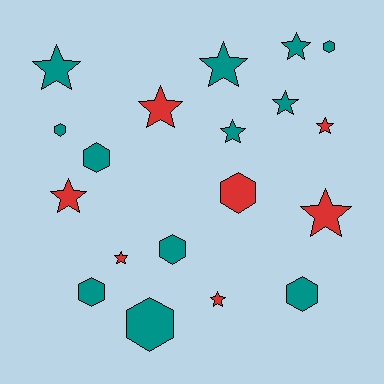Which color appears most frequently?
Teal, with 12 objects.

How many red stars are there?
There are 6 red stars.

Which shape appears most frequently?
Star, with 11 objects.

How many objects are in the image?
There are 19 objects.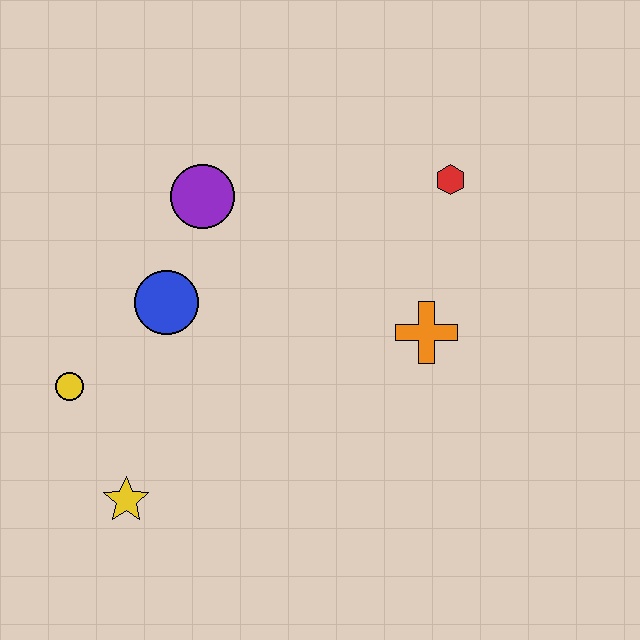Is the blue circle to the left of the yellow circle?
No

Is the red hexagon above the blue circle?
Yes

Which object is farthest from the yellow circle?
The red hexagon is farthest from the yellow circle.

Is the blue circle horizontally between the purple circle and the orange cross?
No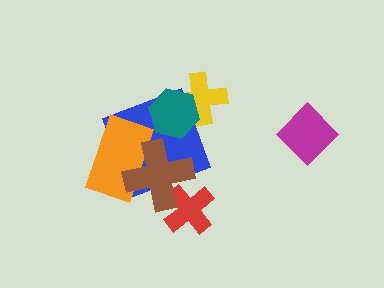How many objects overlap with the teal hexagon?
2 objects overlap with the teal hexagon.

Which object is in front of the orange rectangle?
The brown cross is in front of the orange rectangle.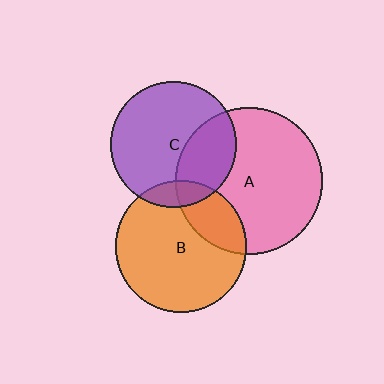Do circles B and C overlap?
Yes.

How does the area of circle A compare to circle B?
Approximately 1.2 times.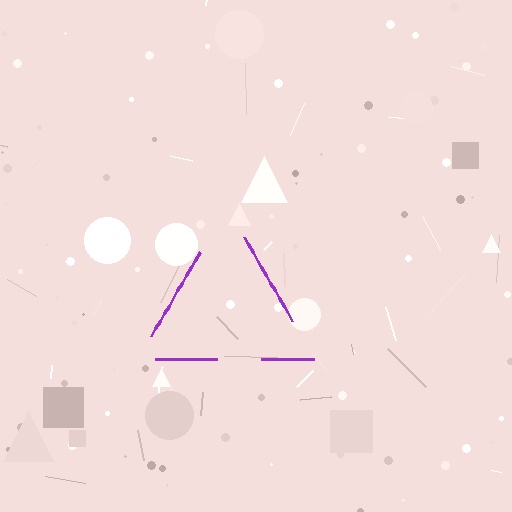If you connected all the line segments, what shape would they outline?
They would outline a triangle.